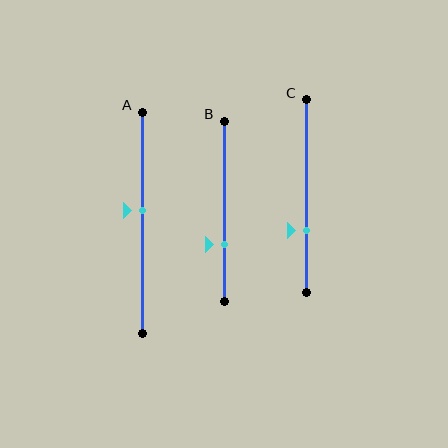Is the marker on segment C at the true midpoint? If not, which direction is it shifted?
No, the marker on segment C is shifted downward by about 18% of the segment length.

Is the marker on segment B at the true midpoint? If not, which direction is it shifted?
No, the marker on segment B is shifted downward by about 18% of the segment length.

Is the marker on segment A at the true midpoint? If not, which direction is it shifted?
No, the marker on segment A is shifted upward by about 5% of the segment length.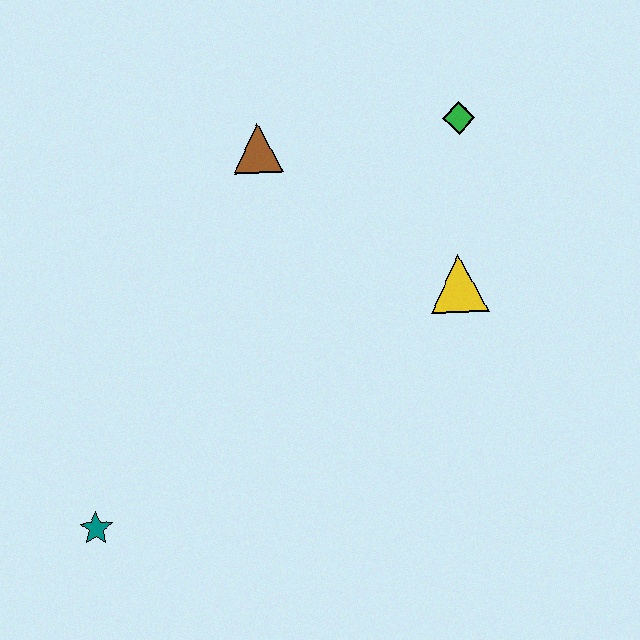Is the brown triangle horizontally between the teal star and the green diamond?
Yes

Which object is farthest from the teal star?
The green diamond is farthest from the teal star.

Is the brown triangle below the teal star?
No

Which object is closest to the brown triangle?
The green diamond is closest to the brown triangle.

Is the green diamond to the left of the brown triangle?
No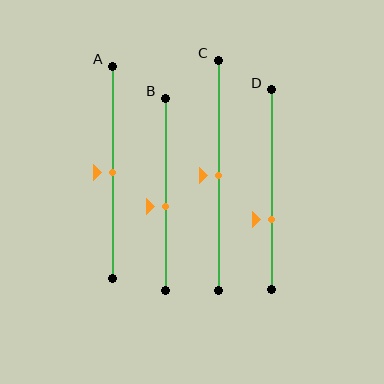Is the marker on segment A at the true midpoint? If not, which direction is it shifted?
Yes, the marker on segment A is at the true midpoint.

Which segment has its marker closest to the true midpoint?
Segment A has its marker closest to the true midpoint.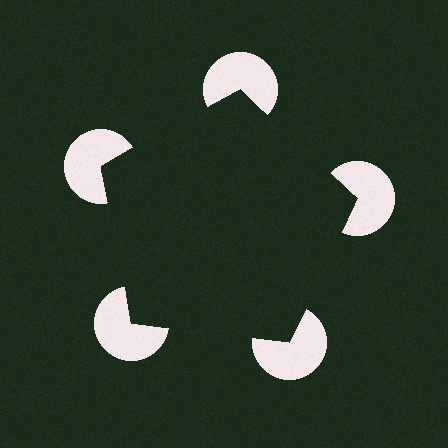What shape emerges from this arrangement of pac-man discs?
An illusory pentagon — its edges are inferred from the aligned wedge cuts in the pac-man discs, not physically drawn.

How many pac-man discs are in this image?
There are 5 — one at each vertex of the illusory pentagon.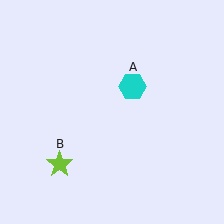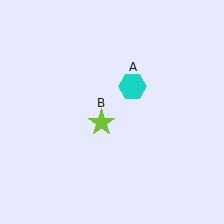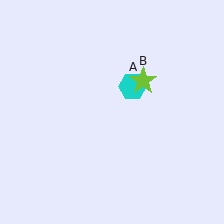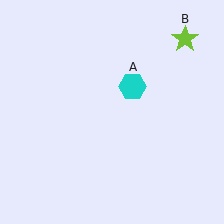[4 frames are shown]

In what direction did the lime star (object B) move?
The lime star (object B) moved up and to the right.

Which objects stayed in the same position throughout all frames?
Cyan hexagon (object A) remained stationary.